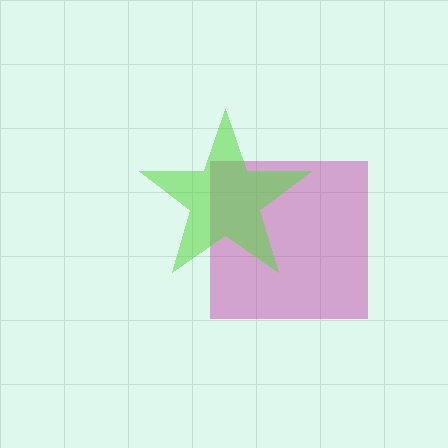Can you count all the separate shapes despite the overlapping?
Yes, there are 2 separate shapes.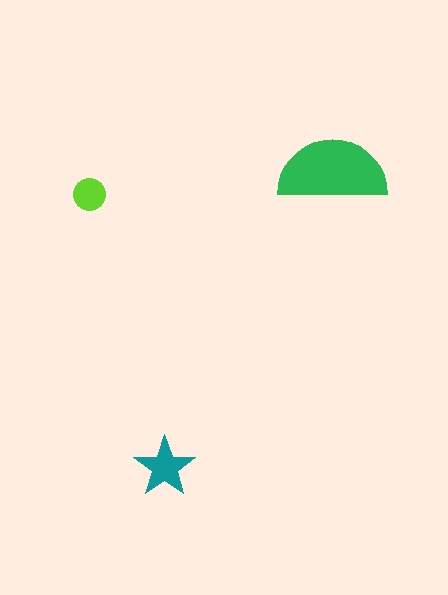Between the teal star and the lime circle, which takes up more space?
The teal star.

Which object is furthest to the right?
The green semicircle is rightmost.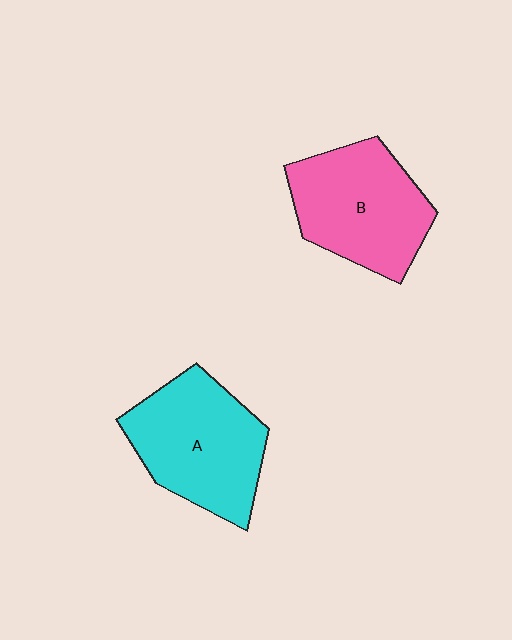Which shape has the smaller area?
Shape B (pink).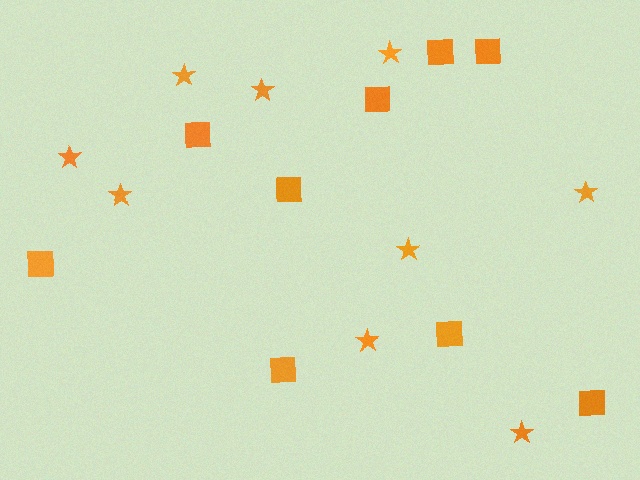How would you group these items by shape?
There are 2 groups: one group of stars (9) and one group of squares (9).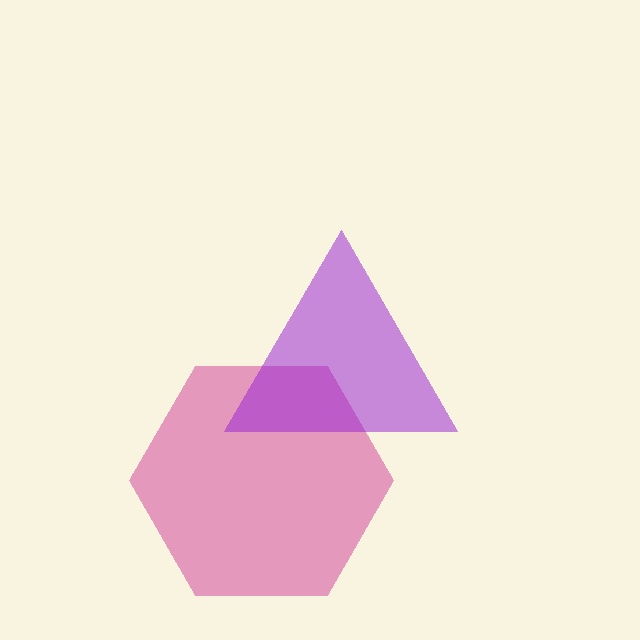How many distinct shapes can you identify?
There are 2 distinct shapes: a magenta hexagon, a purple triangle.